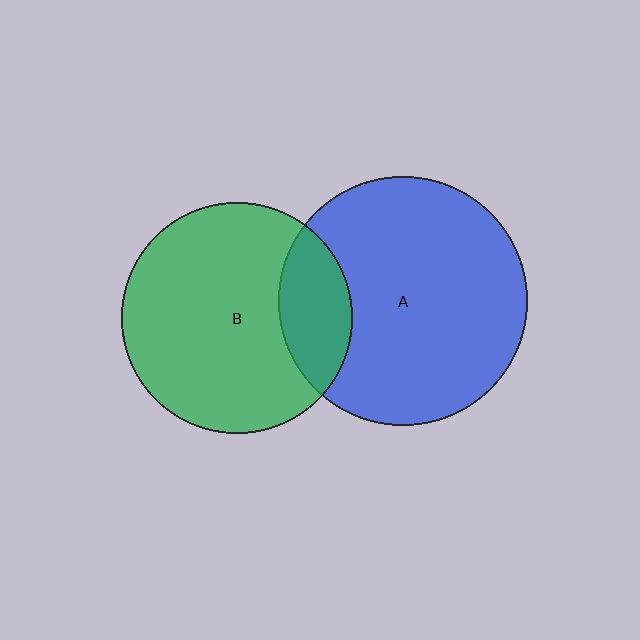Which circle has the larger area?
Circle A (blue).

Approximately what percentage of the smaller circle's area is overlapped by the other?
Approximately 20%.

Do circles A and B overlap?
Yes.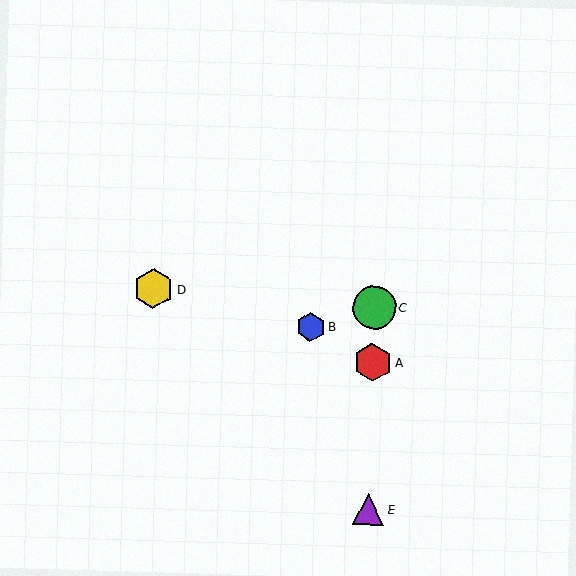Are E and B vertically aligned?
No, E is at x≈369 and B is at x≈311.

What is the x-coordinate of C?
Object C is at x≈374.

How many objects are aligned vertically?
3 objects (A, C, E) are aligned vertically.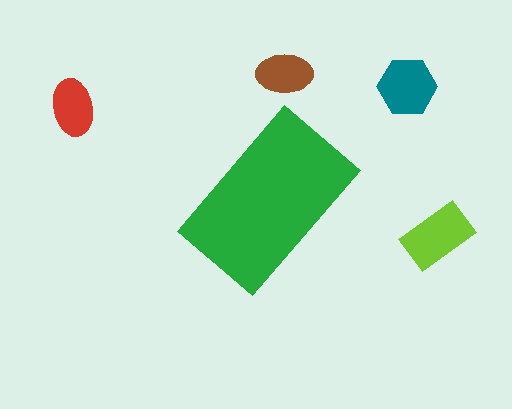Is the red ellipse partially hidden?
No, the red ellipse is fully visible.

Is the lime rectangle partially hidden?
No, the lime rectangle is fully visible.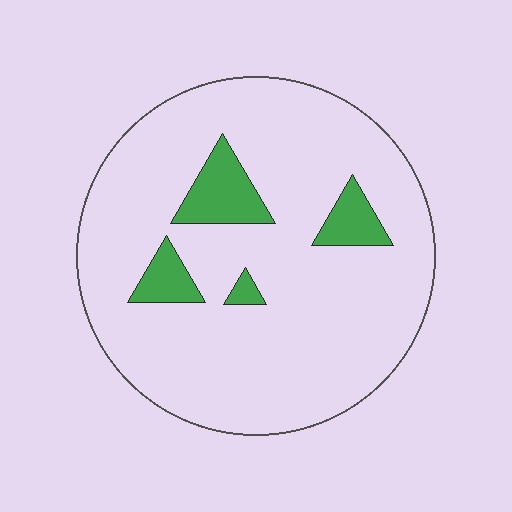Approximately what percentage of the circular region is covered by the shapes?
Approximately 10%.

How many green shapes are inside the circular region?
4.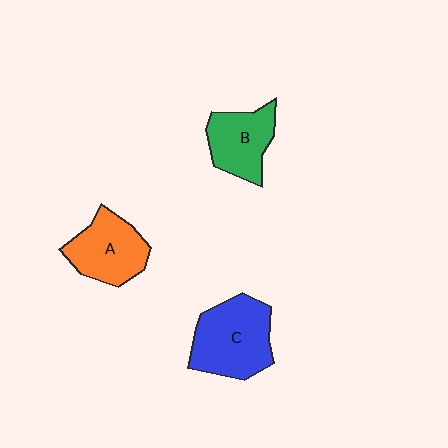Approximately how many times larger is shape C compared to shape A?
Approximately 1.3 times.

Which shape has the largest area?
Shape C (blue).